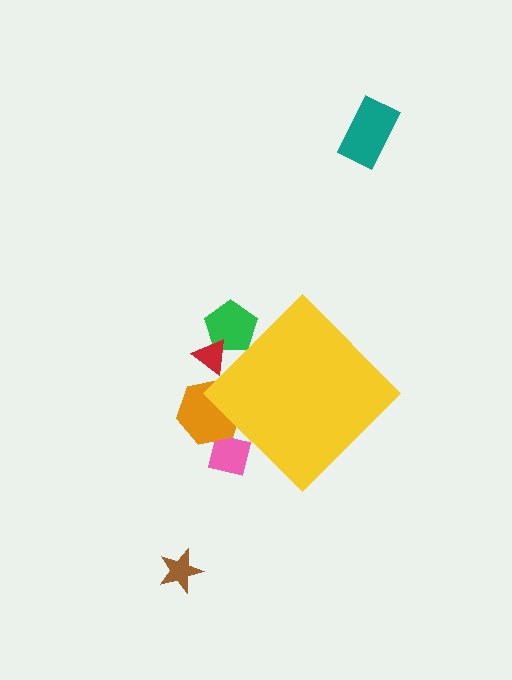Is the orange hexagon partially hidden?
Yes, the orange hexagon is partially hidden behind the yellow diamond.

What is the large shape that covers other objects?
A yellow diamond.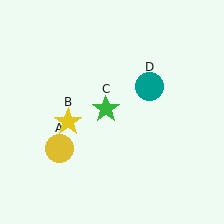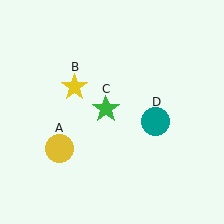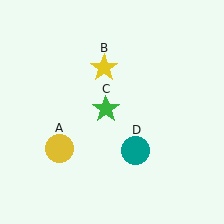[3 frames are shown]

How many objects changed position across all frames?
2 objects changed position: yellow star (object B), teal circle (object D).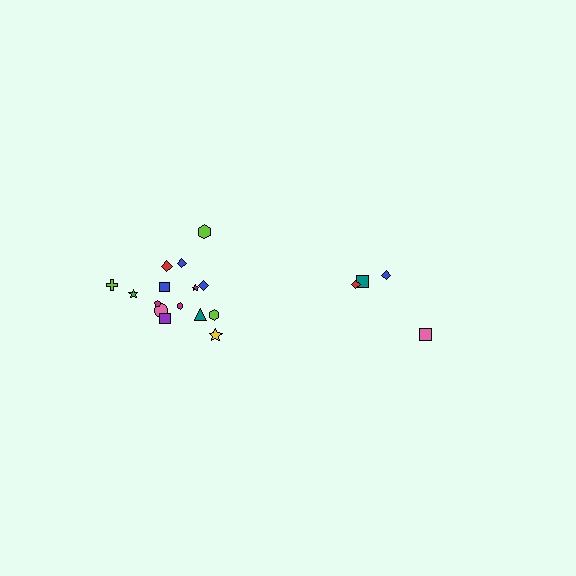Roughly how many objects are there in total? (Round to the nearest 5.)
Roughly 20 objects in total.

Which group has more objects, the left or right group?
The left group.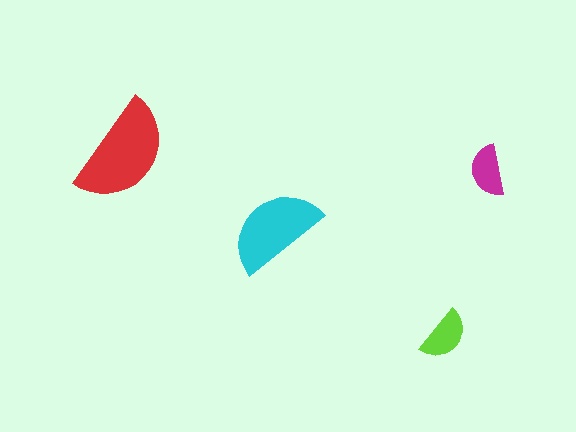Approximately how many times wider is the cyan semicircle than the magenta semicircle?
About 2 times wider.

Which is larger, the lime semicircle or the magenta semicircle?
The lime one.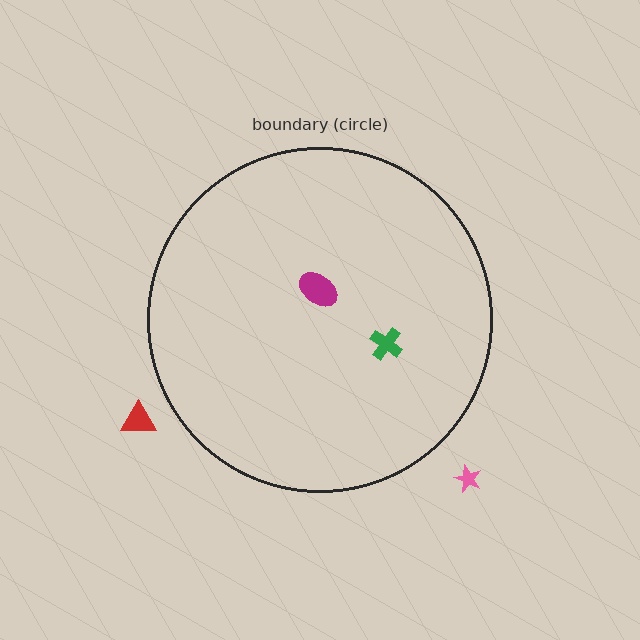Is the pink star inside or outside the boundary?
Outside.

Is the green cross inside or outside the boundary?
Inside.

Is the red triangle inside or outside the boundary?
Outside.